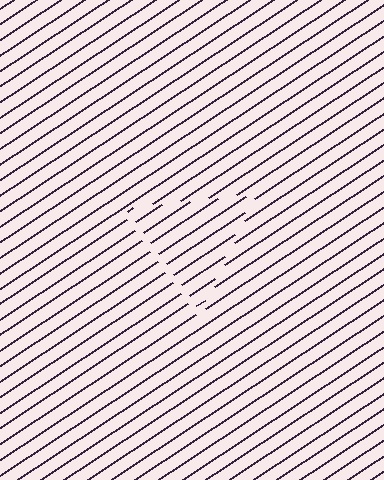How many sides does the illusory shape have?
3 sides — the line-ends trace a triangle.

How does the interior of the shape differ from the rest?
The interior of the shape contains the same grating, shifted by half a period — the contour is defined by the phase discontinuity where line-ends from the inner and outer gratings abut.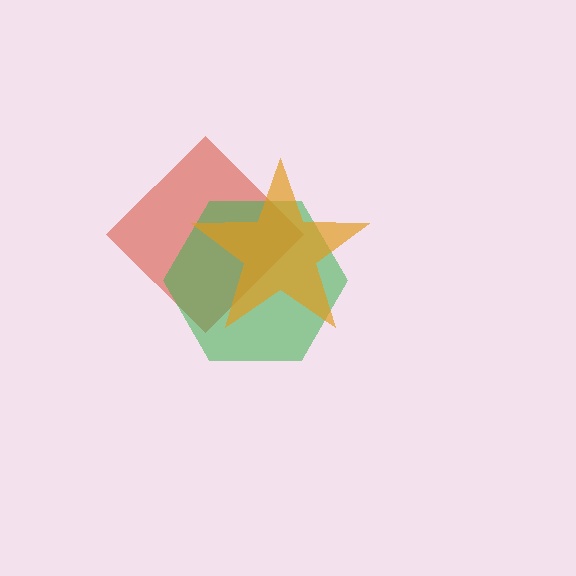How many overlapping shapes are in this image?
There are 3 overlapping shapes in the image.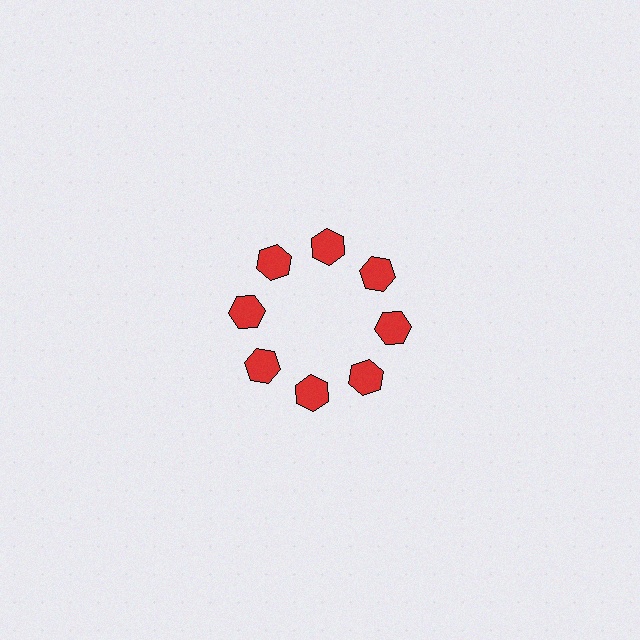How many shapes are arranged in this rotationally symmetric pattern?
There are 8 shapes, arranged in 8 groups of 1.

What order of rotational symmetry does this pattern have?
This pattern has 8-fold rotational symmetry.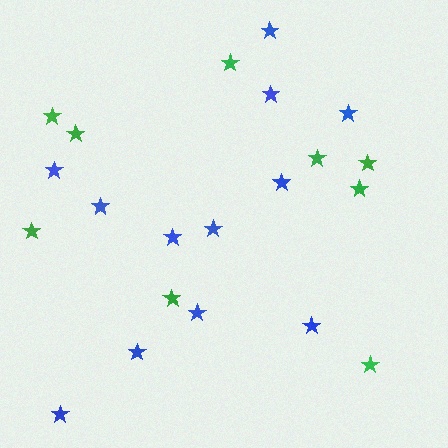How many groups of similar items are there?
There are 2 groups: one group of blue stars (12) and one group of green stars (9).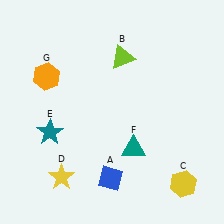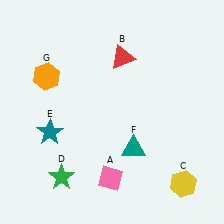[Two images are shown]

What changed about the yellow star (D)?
In Image 1, D is yellow. In Image 2, it changed to green.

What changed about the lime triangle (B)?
In Image 1, B is lime. In Image 2, it changed to red.